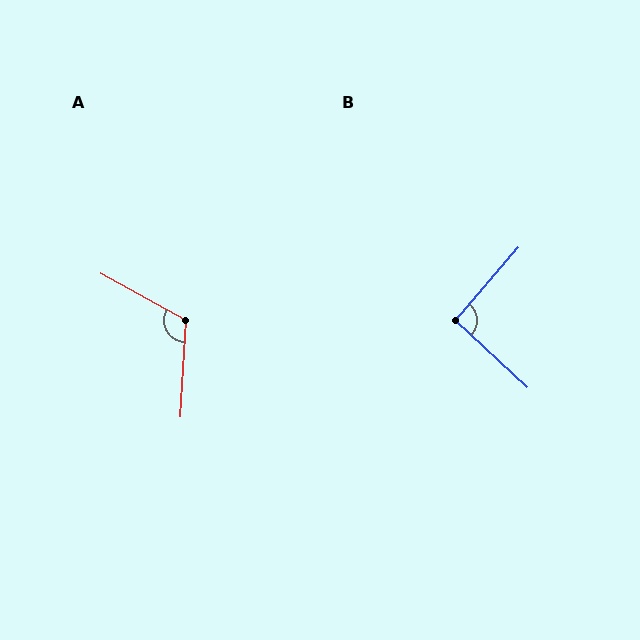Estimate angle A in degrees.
Approximately 116 degrees.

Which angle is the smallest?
B, at approximately 92 degrees.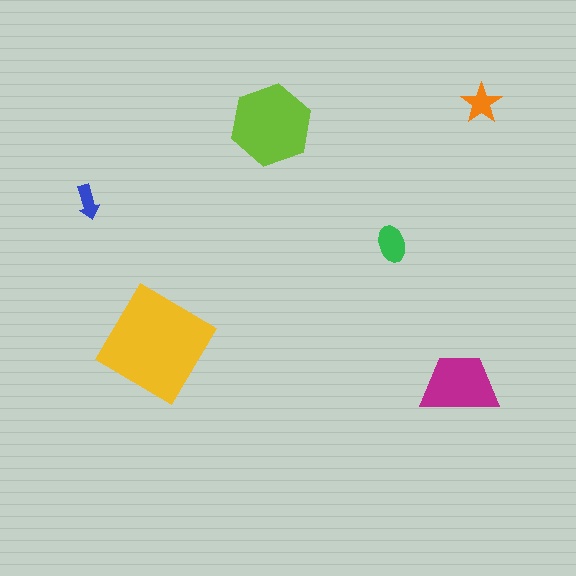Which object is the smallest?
The blue arrow.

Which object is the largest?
The yellow diamond.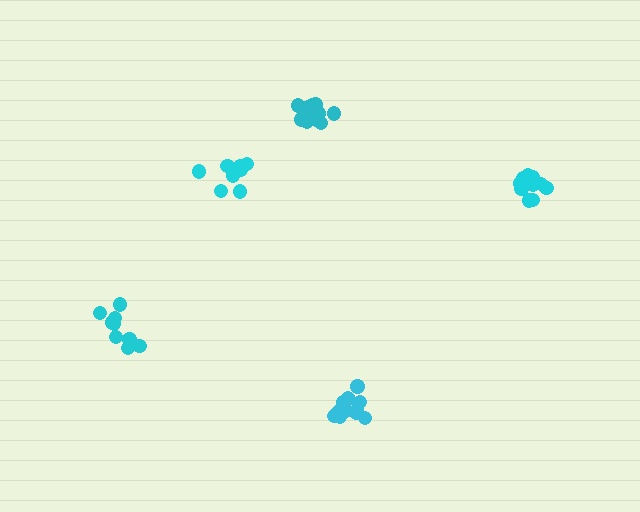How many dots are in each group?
Group 1: 9 dots, Group 2: 8 dots, Group 3: 13 dots, Group 4: 11 dots, Group 5: 13 dots (54 total).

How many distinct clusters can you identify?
There are 5 distinct clusters.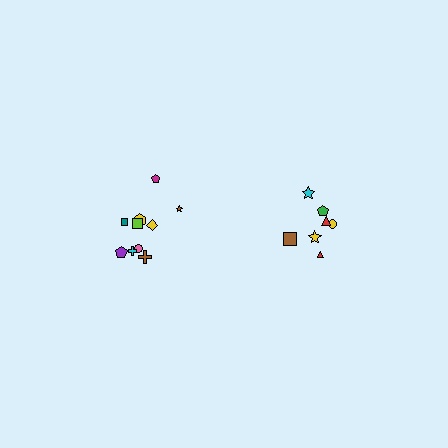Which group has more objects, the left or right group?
The left group.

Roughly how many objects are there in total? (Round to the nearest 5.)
Roughly 15 objects in total.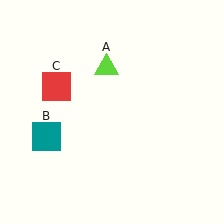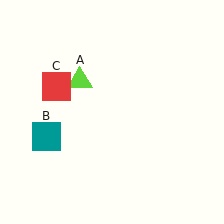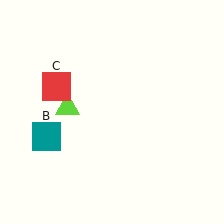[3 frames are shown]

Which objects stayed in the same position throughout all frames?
Teal square (object B) and red square (object C) remained stationary.